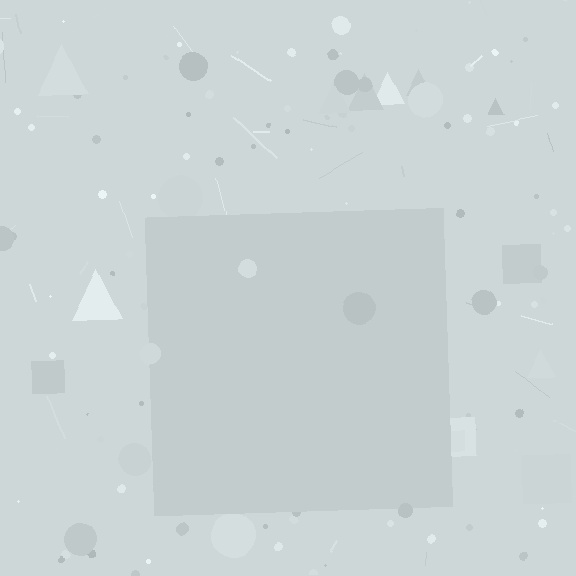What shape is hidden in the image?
A square is hidden in the image.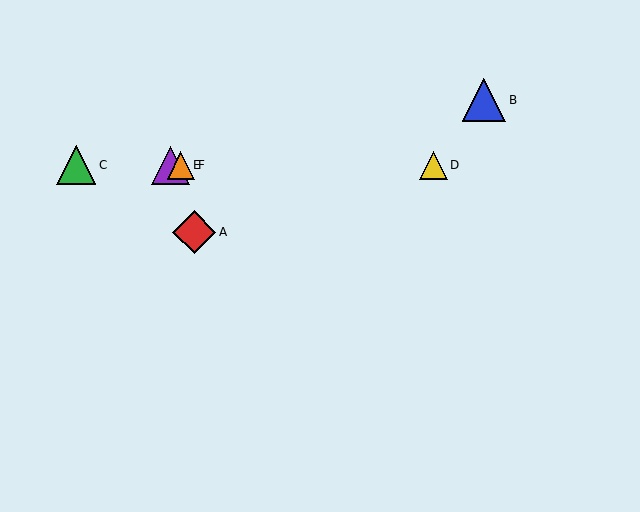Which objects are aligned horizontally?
Objects C, D, E, F are aligned horizontally.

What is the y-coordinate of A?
Object A is at y≈232.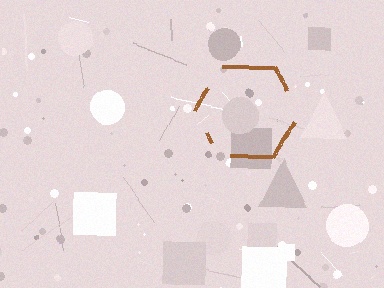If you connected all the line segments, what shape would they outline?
They would outline a hexagon.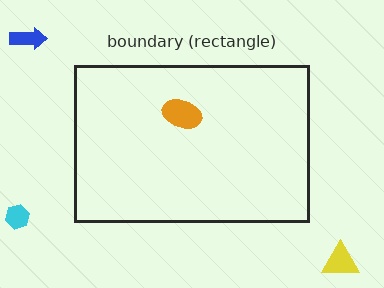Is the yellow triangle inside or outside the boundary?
Outside.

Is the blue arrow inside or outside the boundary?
Outside.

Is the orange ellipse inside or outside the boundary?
Inside.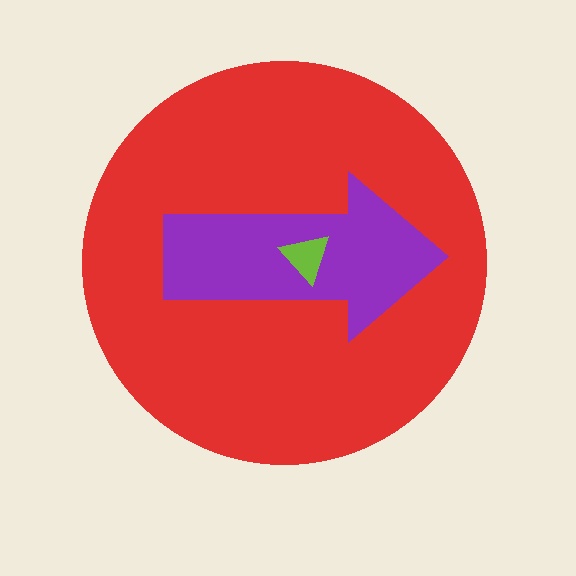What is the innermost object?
The lime triangle.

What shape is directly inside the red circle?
The purple arrow.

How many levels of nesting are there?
3.